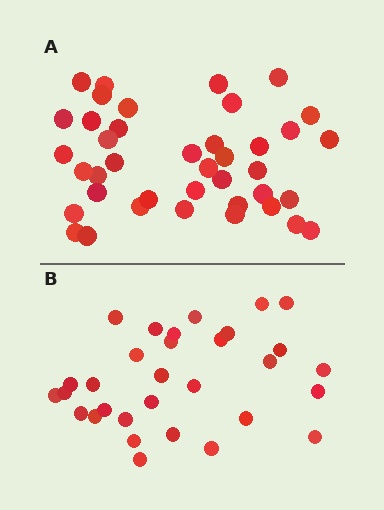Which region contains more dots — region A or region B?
Region A (the top region) has more dots.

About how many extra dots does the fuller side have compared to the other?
Region A has roughly 8 or so more dots than region B.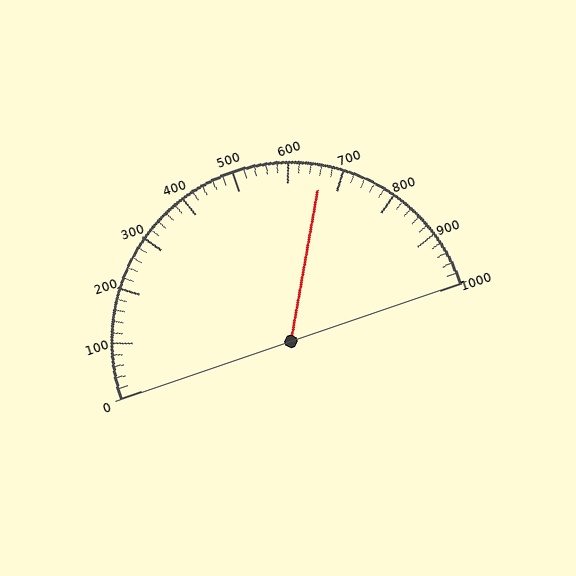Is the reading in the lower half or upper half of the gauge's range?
The reading is in the upper half of the range (0 to 1000).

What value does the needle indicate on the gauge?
The needle indicates approximately 660.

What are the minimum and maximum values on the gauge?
The gauge ranges from 0 to 1000.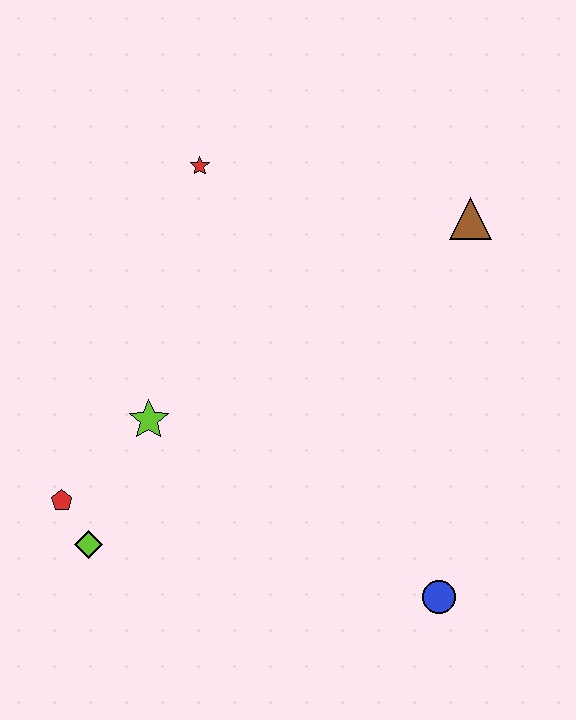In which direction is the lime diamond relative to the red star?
The lime diamond is below the red star.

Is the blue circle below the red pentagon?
Yes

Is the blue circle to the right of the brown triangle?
No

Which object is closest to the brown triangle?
The red star is closest to the brown triangle.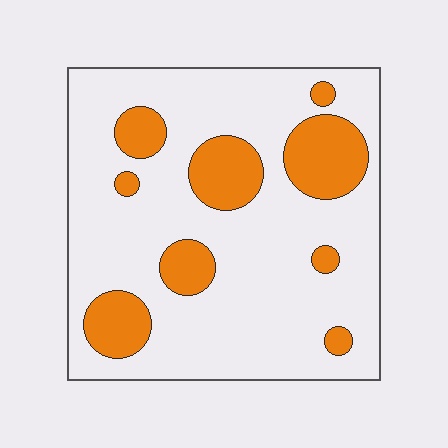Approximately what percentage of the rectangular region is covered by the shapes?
Approximately 20%.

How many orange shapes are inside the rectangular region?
9.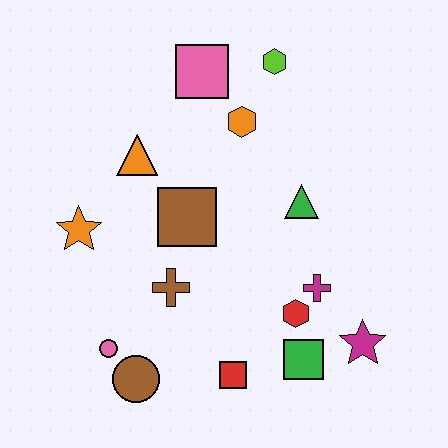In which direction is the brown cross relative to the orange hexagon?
The brown cross is below the orange hexagon.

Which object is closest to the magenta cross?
The red hexagon is closest to the magenta cross.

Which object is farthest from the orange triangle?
The magenta star is farthest from the orange triangle.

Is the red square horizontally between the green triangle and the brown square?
Yes